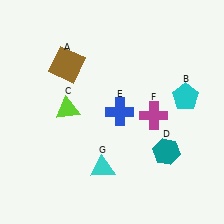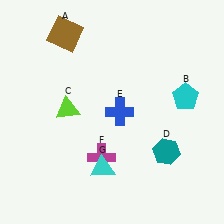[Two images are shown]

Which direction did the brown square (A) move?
The brown square (A) moved up.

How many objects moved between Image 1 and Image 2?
2 objects moved between the two images.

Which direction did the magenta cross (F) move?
The magenta cross (F) moved left.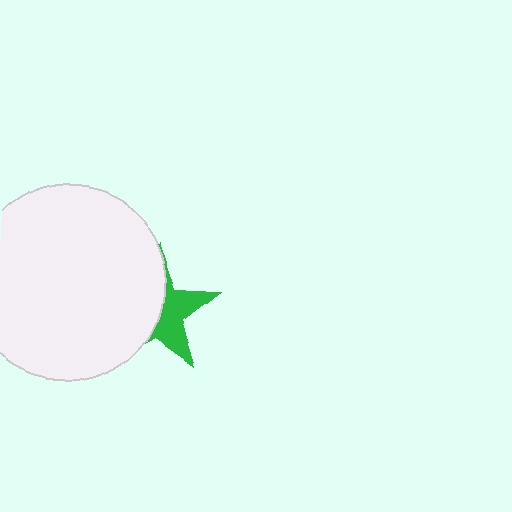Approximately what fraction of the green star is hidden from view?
Roughly 57% of the green star is hidden behind the white circle.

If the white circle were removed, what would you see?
You would see the complete green star.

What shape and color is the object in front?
The object in front is a white circle.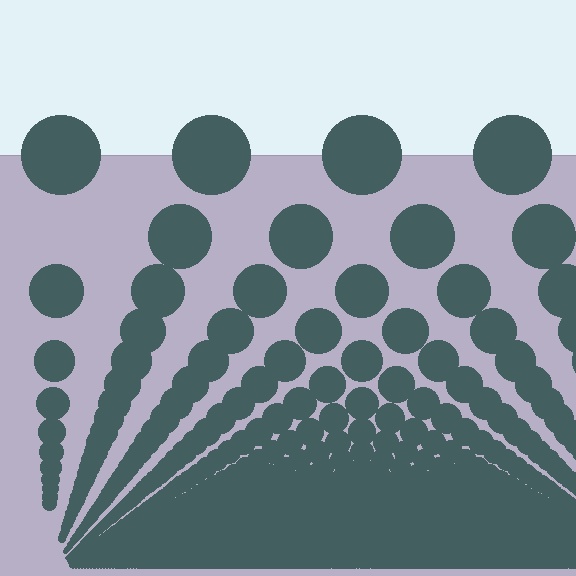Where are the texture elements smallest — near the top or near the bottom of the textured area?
Near the bottom.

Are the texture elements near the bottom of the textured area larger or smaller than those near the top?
Smaller. The gradient is inverted — elements near the bottom are smaller and denser.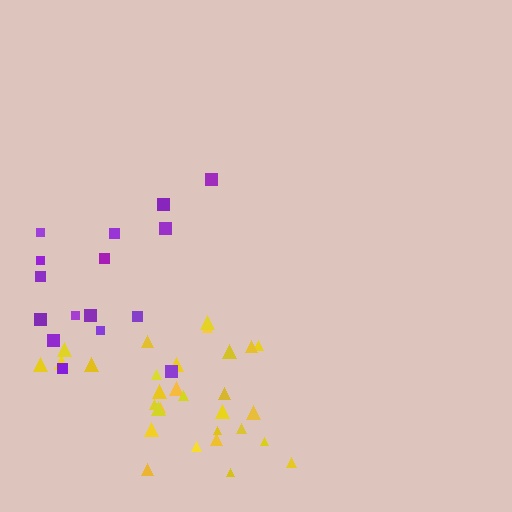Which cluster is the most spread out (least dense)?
Purple.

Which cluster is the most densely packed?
Yellow.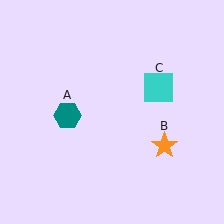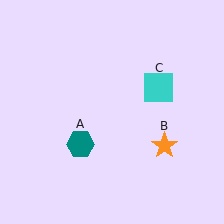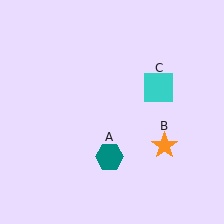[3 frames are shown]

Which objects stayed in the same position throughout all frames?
Orange star (object B) and cyan square (object C) remained stationary.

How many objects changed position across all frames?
1 object changed position: teal hexagon (object A).